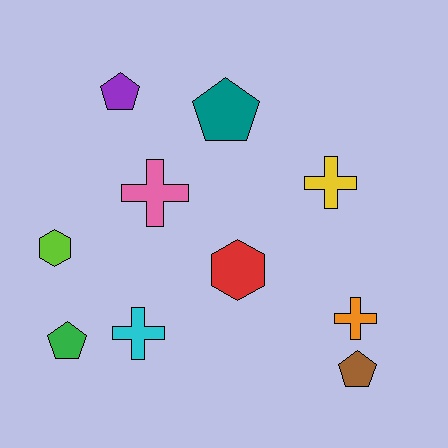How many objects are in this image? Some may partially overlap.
There are 10 objects.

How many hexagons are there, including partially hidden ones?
There are 2 hexagons.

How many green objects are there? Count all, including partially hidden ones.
There is 1 green object.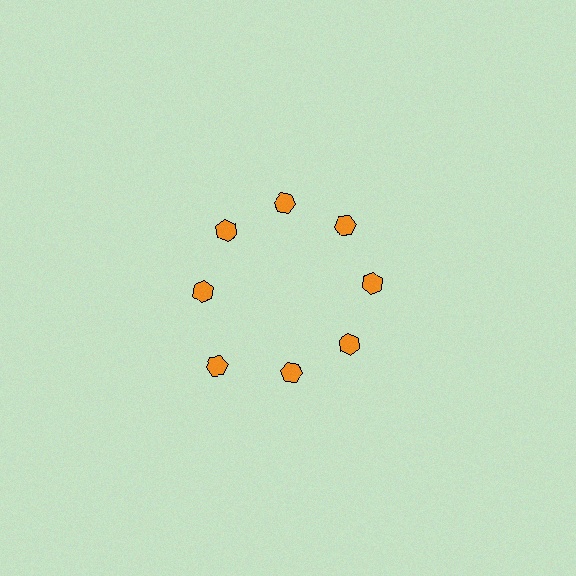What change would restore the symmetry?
The symmetry would be restored by moving it inward, back onto the ring so that all 8 hexagons sit at equal angles and equal distance from the center.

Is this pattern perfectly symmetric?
No. The 8 orange hexagons are arranged in a ring, but one element near the 8 o'clock position is pushed outward from the center, breaking the 8-fold rotational symmetry.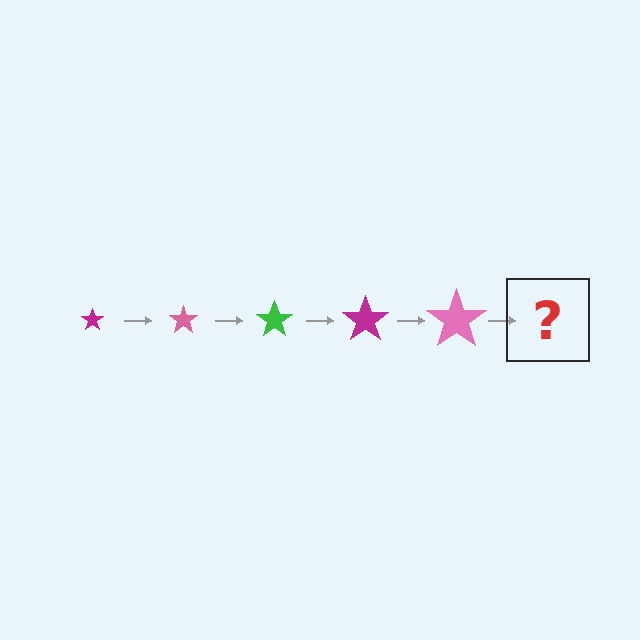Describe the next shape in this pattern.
It should be a green star, larger than the previous one.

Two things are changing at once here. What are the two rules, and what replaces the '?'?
The two rules are that the star grows larger each step and the color cycles through magenta, pink, and green. The '?' should be a green star, larger than the previous one.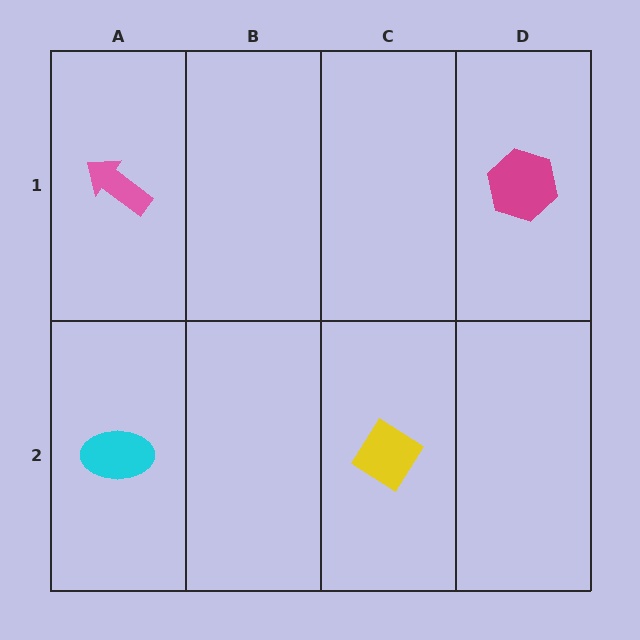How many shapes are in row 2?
2 shapes.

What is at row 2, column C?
A yellow diamond.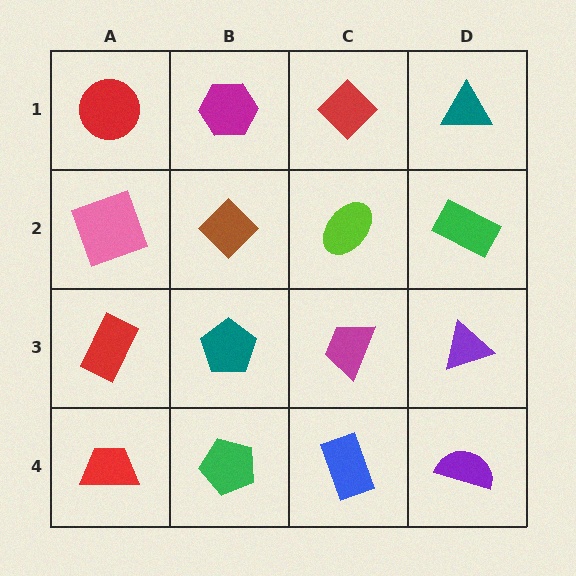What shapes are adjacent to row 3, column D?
A green rectangle (row 2, column D), a purple semicircle (row 4, column D), a magenta trapezoid (row 3, column C).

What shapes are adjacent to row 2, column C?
A red diamond (row 1, column C), a magenta trapezoid (row 3, column C), a brown diamond (row 2, column B), a green rectangle (row 2, column D).